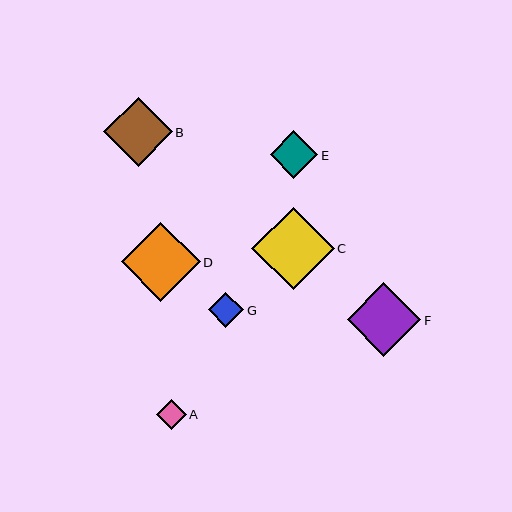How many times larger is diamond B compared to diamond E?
Diamond B is approximately 1.4 times the size of diamond E.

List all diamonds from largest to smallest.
From largest to smallest: C, D, F, B, E, G, A.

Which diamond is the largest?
Diamond C is the largest with a size of approximately 82 pixels.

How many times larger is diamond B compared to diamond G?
Diamond B is approximately 1.9 times the size of diamond G.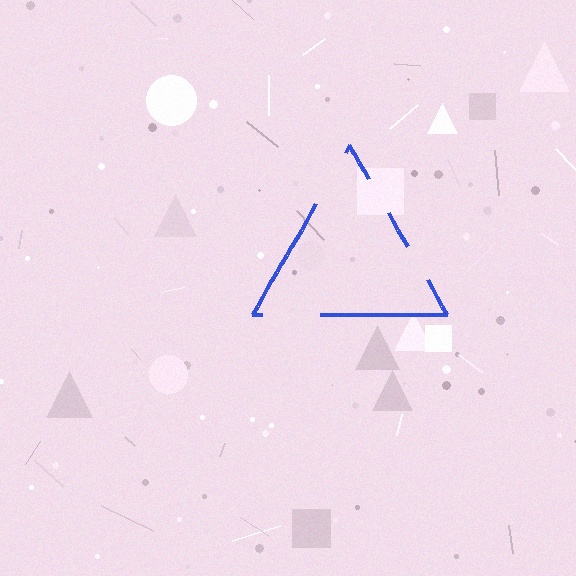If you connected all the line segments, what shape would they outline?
They would outline a triangle.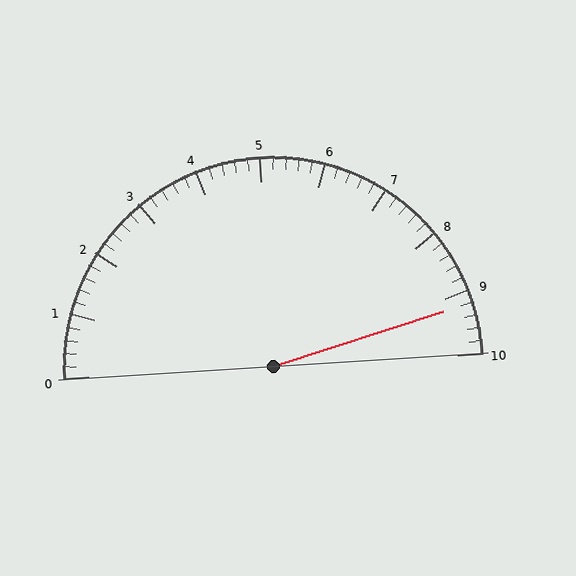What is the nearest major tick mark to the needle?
The nearest major tick mark is 9.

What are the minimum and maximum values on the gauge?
The gauge ranges from 0 to 10.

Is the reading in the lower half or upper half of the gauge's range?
The reading is in the upper half of the range (0 to 10).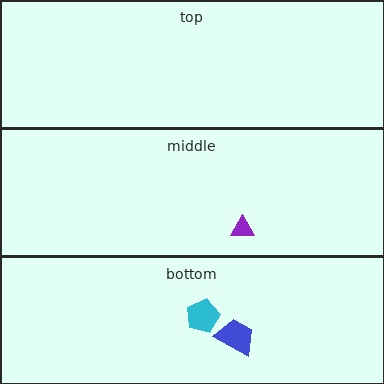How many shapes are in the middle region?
1.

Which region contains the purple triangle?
The middle region.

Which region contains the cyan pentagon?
The bottom region.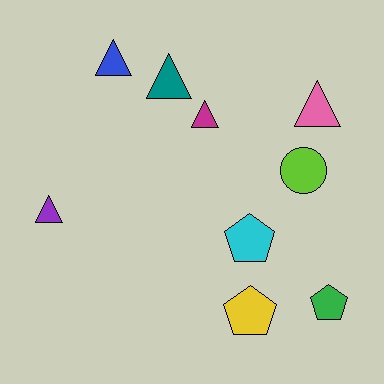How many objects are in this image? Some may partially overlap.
There are 9 objects.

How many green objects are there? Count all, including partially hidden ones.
There is 1 green object.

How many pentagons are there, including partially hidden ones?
There are 3 pentagons.